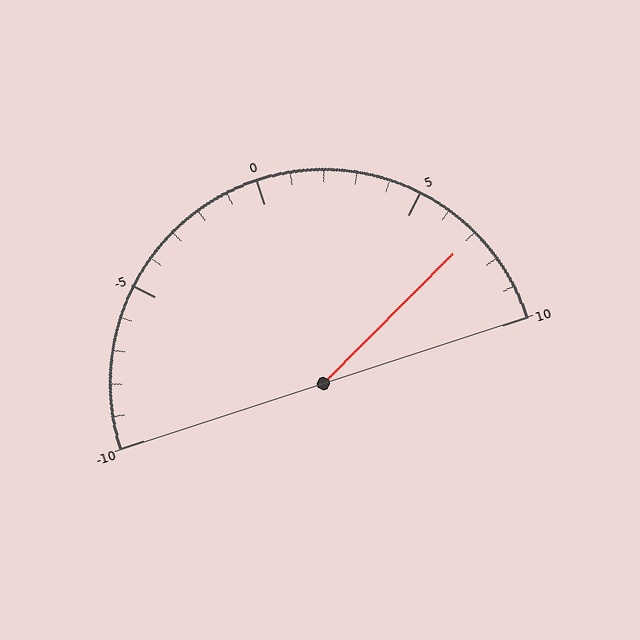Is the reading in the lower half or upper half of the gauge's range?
The reading is in the upper half of the range (-10 to 10).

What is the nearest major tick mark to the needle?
The nearest major tick mark is 5.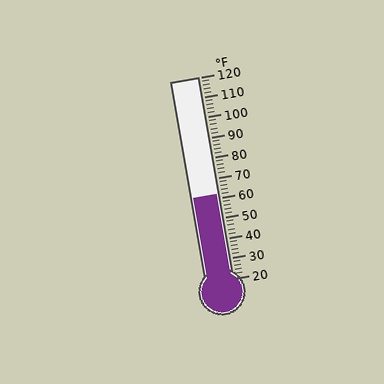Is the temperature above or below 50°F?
The temperature is above 50°F.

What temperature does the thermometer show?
The thermometer shows approximately 62°F.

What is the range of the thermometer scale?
The thermometer scale ranges from 20°F to 120°F.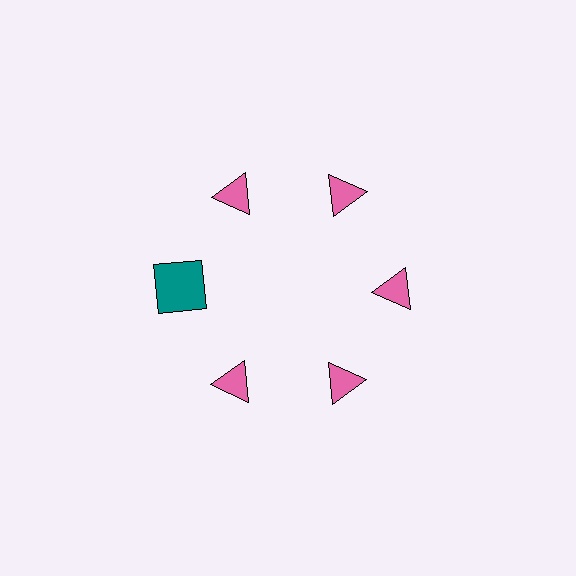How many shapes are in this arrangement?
There are 6 shapes arranged in a ring pattern.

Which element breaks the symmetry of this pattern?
The teal square at roughly the 9 o'clock position breaks the symmetry. All other shapes are pink triangles.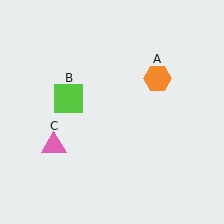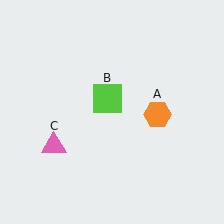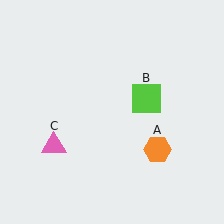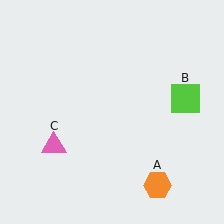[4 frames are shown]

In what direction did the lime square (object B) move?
The lime square (object B) moved right.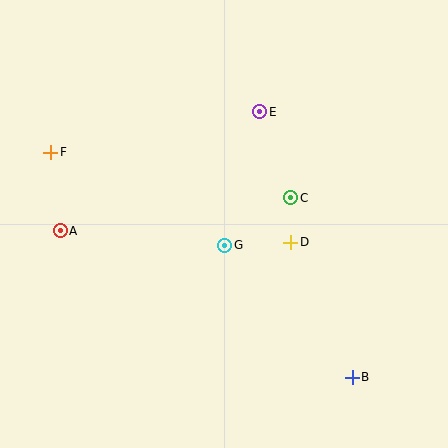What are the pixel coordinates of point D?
Point D is at (291, 242).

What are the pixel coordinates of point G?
Point G is at (225, 245).